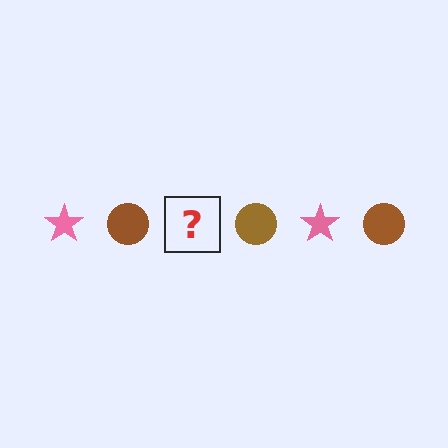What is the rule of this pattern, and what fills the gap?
The rule is that the pattern alternates between pink star and brown circle. The gap should be filled with a pink star.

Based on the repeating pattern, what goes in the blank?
The blank should be a pink star.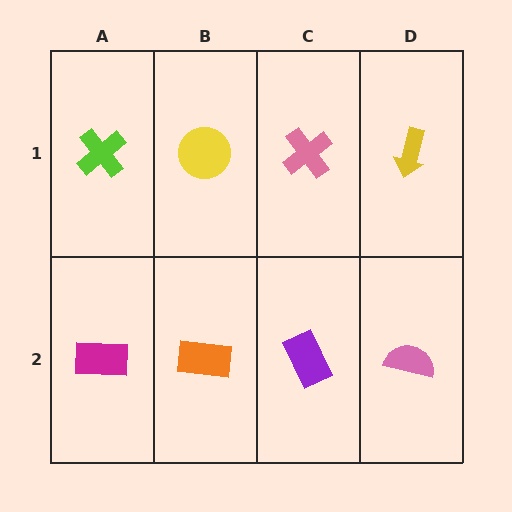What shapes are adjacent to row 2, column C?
A pink cross (row 1, column C), an orange rectangle (row 2, column B), a pink semicircle (row 2, column D).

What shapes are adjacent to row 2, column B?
A yellow circle (row 1, column B), a magenta rectangle (row 2, column A), a purple rectangle (row 2, column C).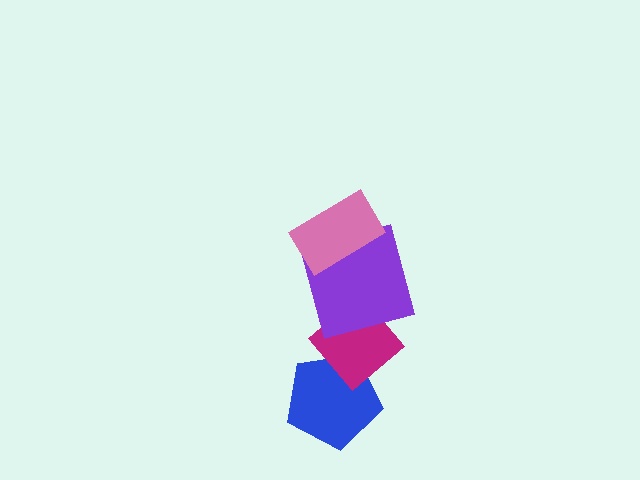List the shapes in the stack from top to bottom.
From top to bottom: the pink rectangle, the purple square, the magenta diamond, the blue pentagon.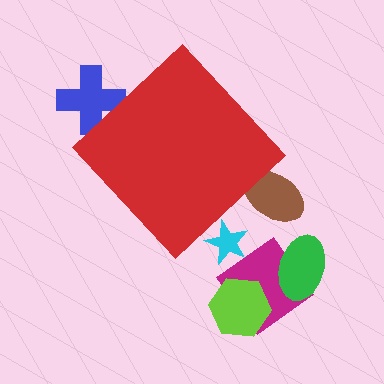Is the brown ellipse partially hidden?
Yes, the brown ellipse is partially hidden behind the red diamond.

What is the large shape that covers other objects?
A red diamond.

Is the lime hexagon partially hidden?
No, the lime hexagon is fully visible.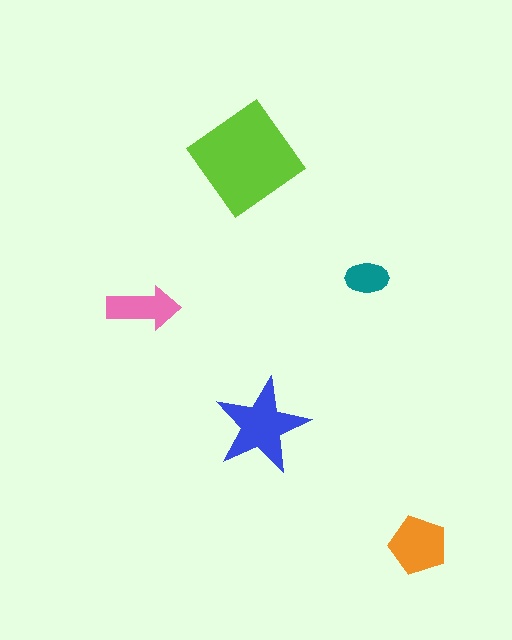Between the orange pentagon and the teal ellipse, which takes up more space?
The orange pentagon.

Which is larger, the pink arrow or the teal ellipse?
The pink arrow.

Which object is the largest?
The lime diamond.